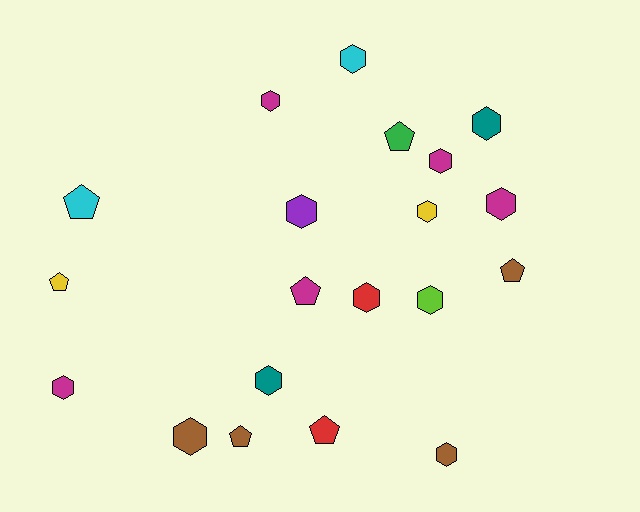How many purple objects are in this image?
There is 1 purple object.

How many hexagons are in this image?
There are 13 hexagons.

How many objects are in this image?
There are 20 objects.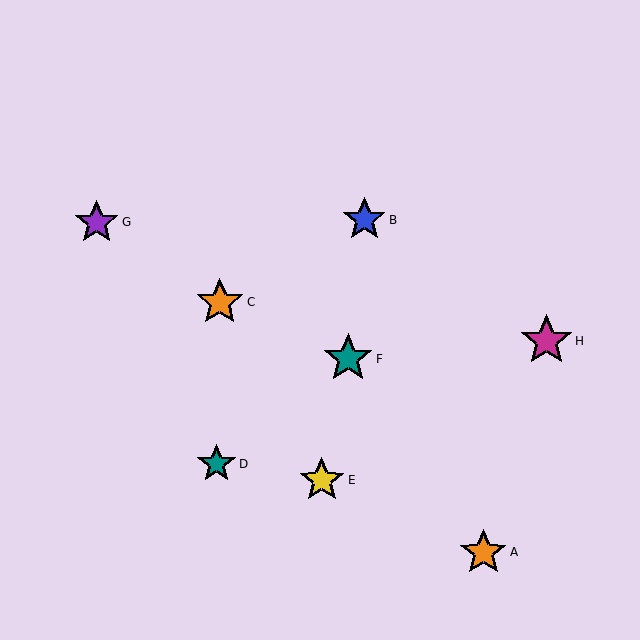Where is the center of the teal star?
The center of the teal star is at (216, 464).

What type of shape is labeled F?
Shape F is a teal star.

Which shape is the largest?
The magenta star (labeled H) is the largest.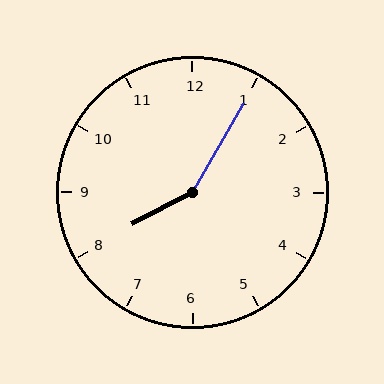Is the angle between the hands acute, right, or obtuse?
It is obtuse.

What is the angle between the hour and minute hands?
Approximately 148 degrees.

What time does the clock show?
8:05.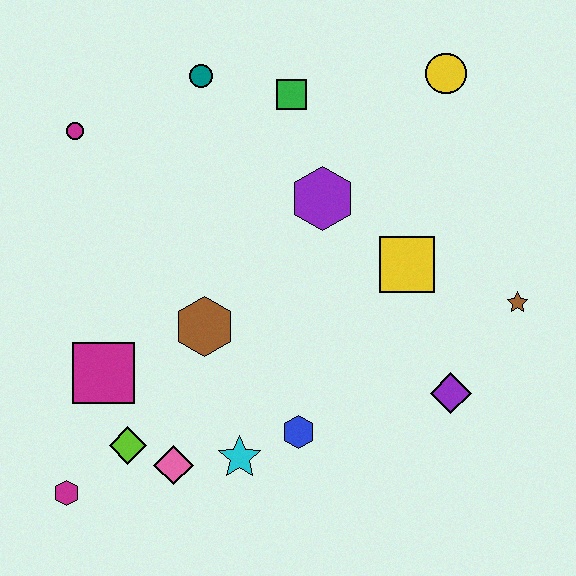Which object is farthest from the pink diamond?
The yellow circle is farthest from the pink diamond.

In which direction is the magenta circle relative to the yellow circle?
The magenta circle is to the left of the yellow circle.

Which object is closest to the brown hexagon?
The magenta square is closest to the brown hexagon.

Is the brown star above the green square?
No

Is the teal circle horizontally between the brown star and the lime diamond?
Yes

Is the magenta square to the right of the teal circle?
No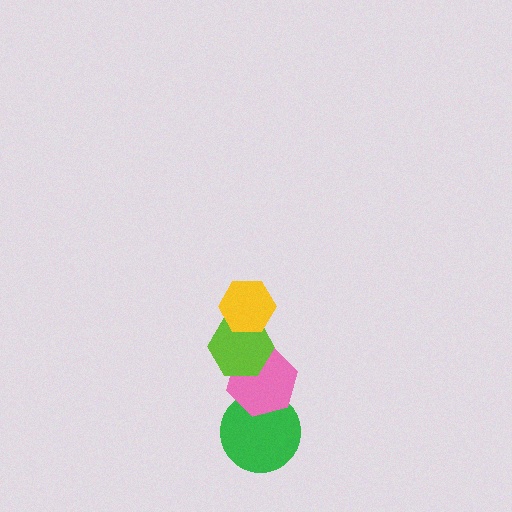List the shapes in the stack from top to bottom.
From top to bottom: the yellow hexagon, the lime hexagon, the pink hexagon, the green circle.